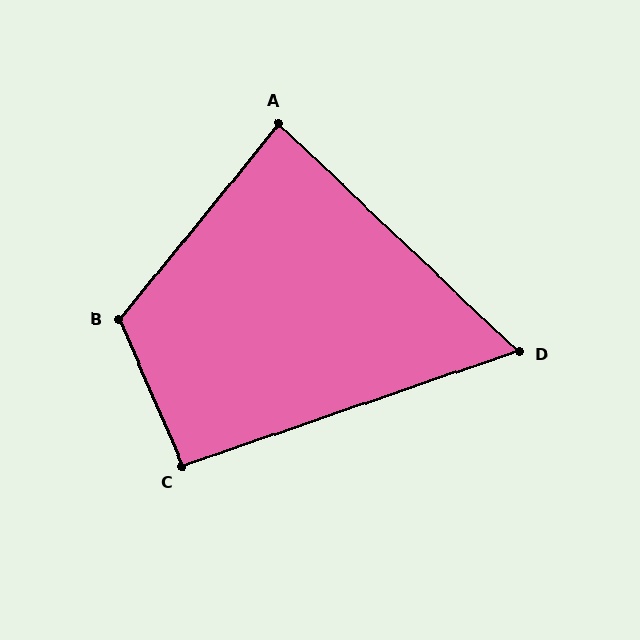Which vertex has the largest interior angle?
B, at approximately 118 degrees.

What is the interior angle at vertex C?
Approximately 94 degrees (approximately right).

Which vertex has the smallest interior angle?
D, at approximately 62 degrees.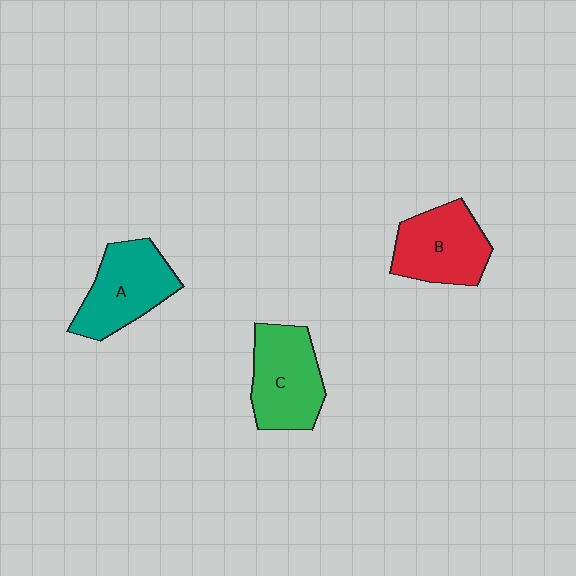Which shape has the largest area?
Shape C (green).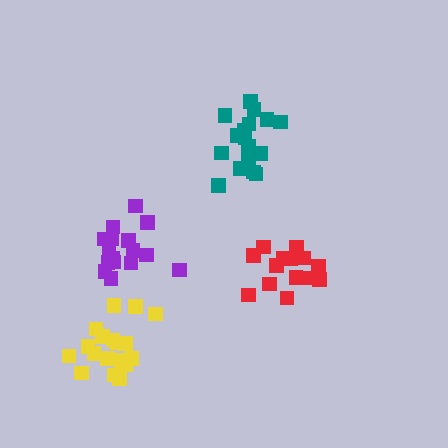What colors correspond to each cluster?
The clusters are colored: purple, teal, red, yellow.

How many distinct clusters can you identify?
There are 4 distinct clusters.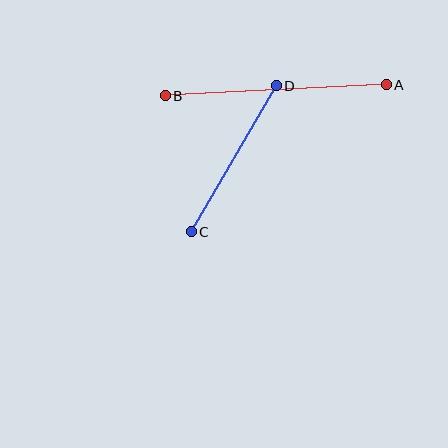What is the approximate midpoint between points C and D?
The midpoint is at approximately (234, 159) pixels.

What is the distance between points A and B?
The distance is approximately 222 pixels.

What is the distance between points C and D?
The distance is approximately 169 pixels.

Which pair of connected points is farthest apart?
Points A and B are farthest apart.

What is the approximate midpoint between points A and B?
The midpoint is at approximately (276, 90) pixels.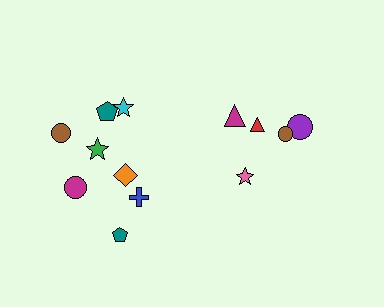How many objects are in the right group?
There are 5 objects.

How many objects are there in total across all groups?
There are 13 objects.